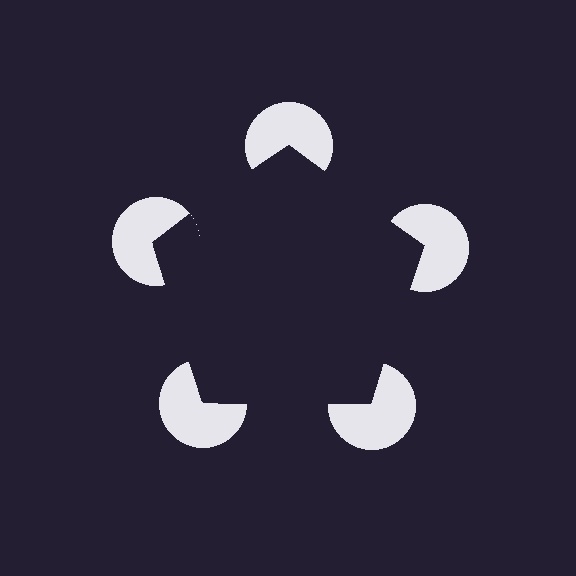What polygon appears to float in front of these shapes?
An illusory pentagon — its edges are inferred from the aligned wedge cuts in the pac-man discs, not physically drawn.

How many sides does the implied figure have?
5 sides.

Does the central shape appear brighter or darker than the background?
It typically appears slightly darker than the background, even though no actual brightness change is drawn.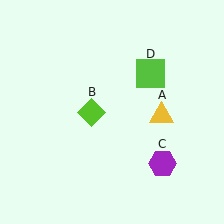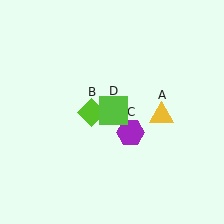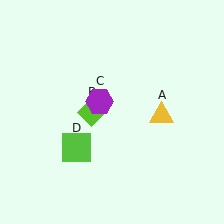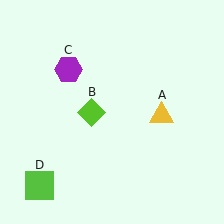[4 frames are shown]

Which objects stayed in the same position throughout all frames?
Yellow triangle (object A) and lime diamond (object B) remained stationary.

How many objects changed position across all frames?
2 objects changed position: purple hexagon (object C), lime square (object D).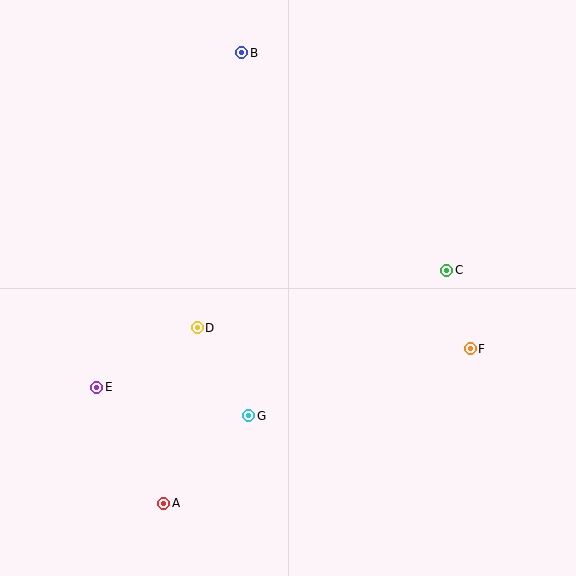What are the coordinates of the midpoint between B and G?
The midpoint between B and G is at (245, 234).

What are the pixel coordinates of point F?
Point F is at (470, 349).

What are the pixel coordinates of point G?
Point G is at (249, 416).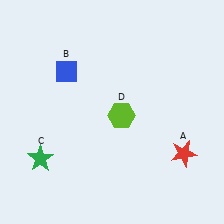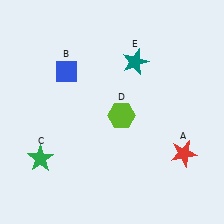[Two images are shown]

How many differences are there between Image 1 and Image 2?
There is 1 difference between the two images.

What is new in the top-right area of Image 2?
A teal star (E) was added in the top-right area of Image 2.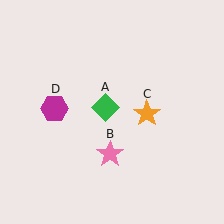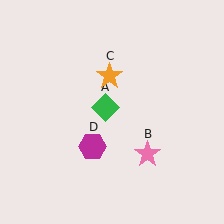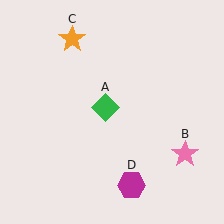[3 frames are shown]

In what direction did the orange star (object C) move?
The orange star (object C) moved up and to the left.